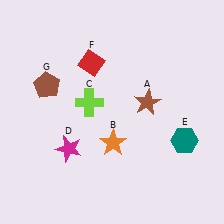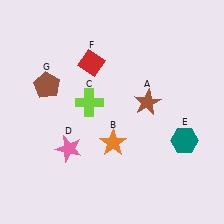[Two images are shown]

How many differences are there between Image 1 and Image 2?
There is 1 difference between the two images.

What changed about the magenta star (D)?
In Image 1, D is magenta. In Image 2, it changed to pink.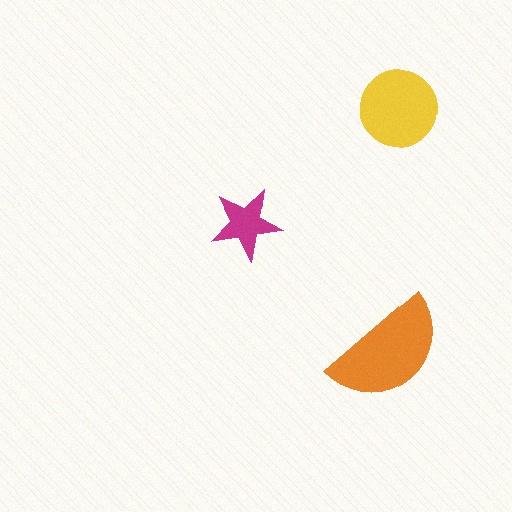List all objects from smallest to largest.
The magenta star, the yellow circle, the orange semicircle.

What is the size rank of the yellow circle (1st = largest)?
2nd.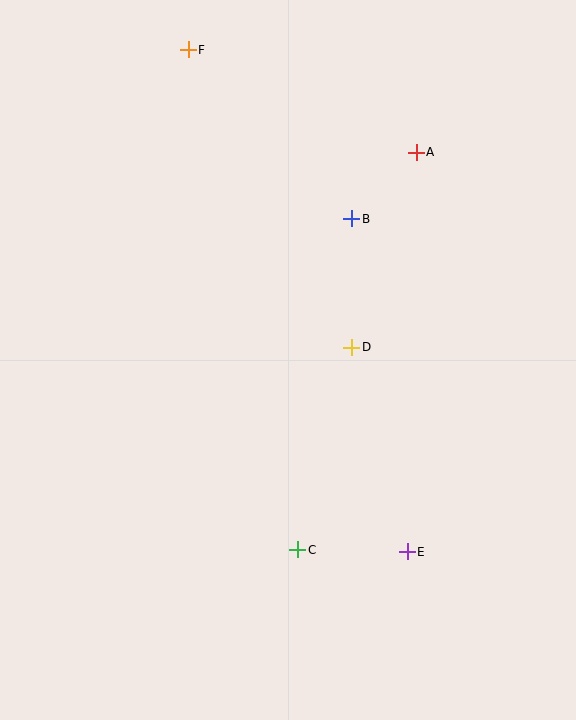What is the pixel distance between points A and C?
The distance between A and C is 414 pixels.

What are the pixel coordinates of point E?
Point E is at (407, 552).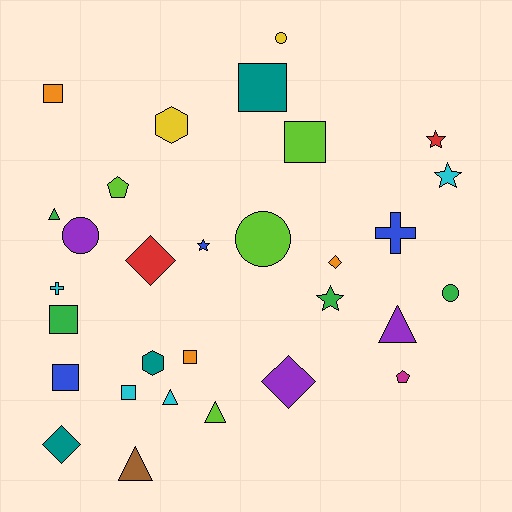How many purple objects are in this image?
There are 3 purple objects.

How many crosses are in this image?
There are 2 crosses.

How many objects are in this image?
There are 30 objects.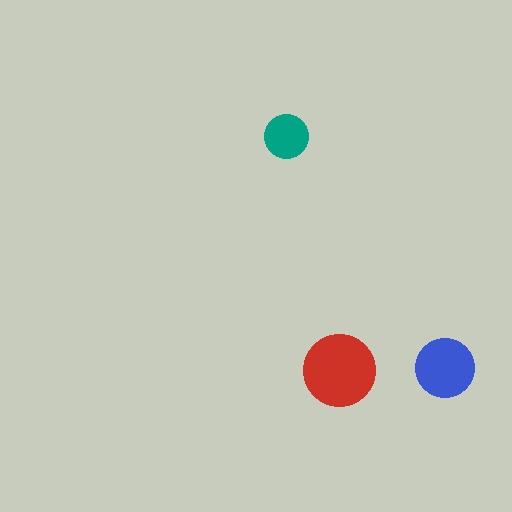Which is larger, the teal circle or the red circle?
The red one.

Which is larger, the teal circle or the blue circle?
The blue one.